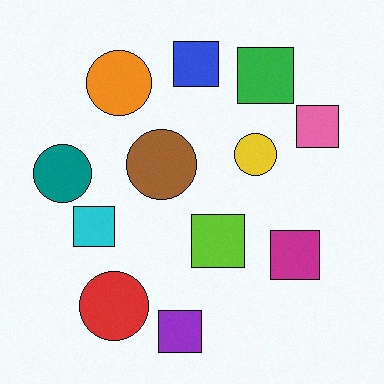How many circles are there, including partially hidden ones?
There are 5 circles.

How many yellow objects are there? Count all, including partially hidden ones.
There is 1 yellow object.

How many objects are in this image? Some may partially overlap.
There are 12 objects.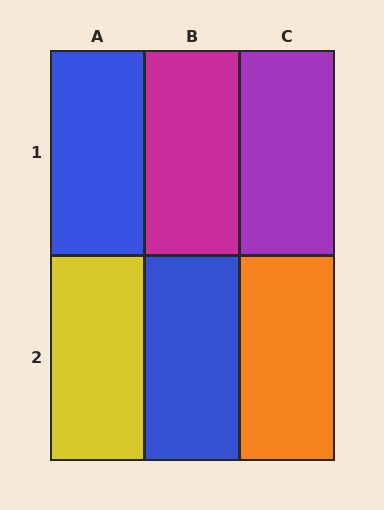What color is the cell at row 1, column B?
Magenta.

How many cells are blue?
2 cells are blue.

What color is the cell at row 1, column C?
Purple.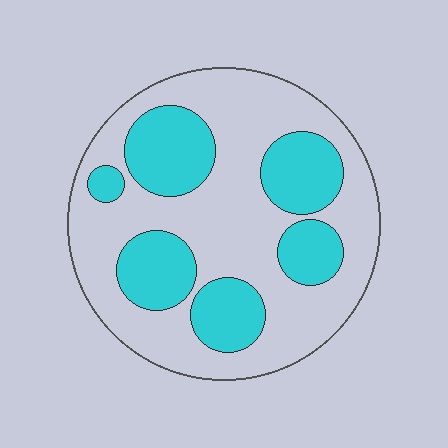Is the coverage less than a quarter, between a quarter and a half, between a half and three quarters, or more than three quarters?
Between a quarter and a half.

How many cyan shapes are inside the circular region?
6.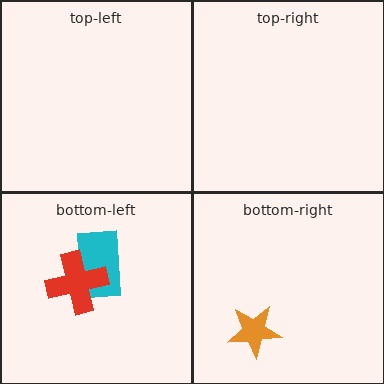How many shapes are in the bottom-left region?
2.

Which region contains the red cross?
The bottom-left region.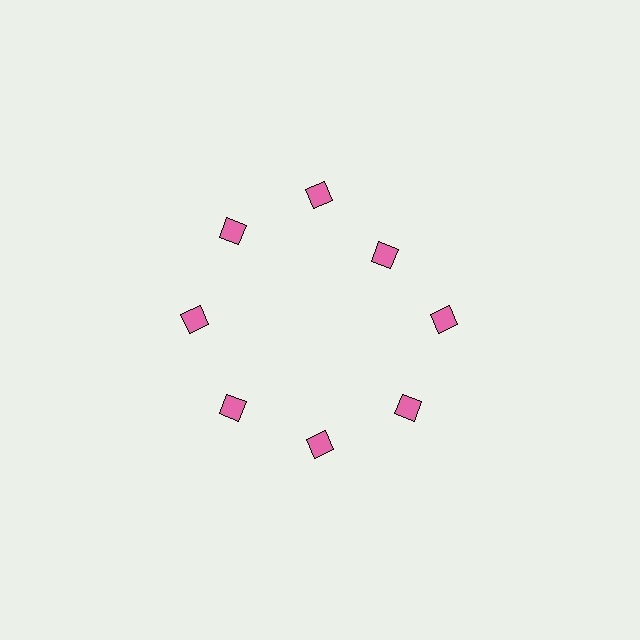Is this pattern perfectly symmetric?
No. The 8 pink squares are arranged in a ring, but one element near the 2 o'clock position is pulled inward toward the center, breaking the 8-fold rotational symmetry.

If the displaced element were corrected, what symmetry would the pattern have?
It would have 8-fold rotational symmetry — the pattern would map onto itself every 45 degrees.